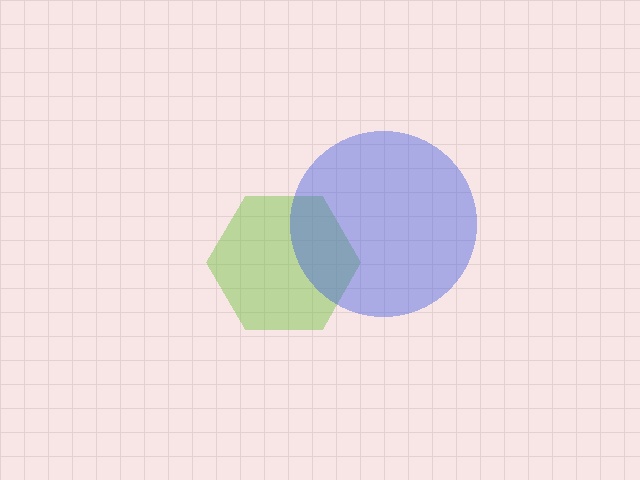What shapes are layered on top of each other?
The layered shapes are: a lime hexagon, a blue circle.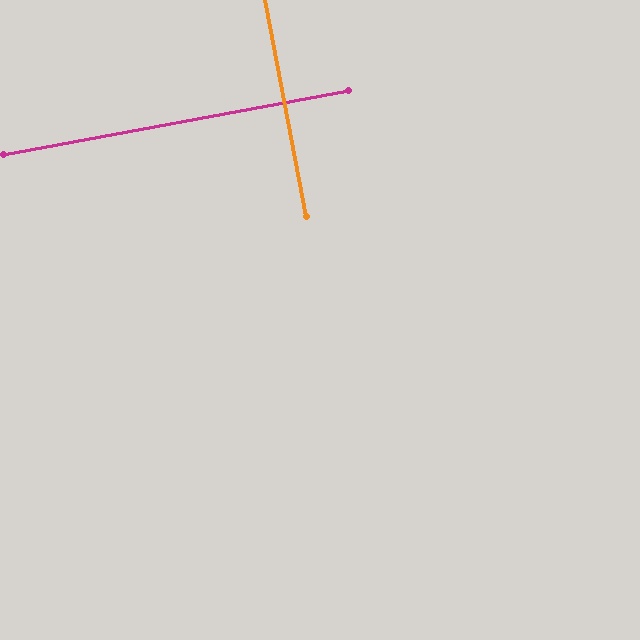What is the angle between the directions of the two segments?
Approximately 90 degrees.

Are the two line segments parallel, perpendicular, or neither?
Perpendicular — they meet at approximately 90°.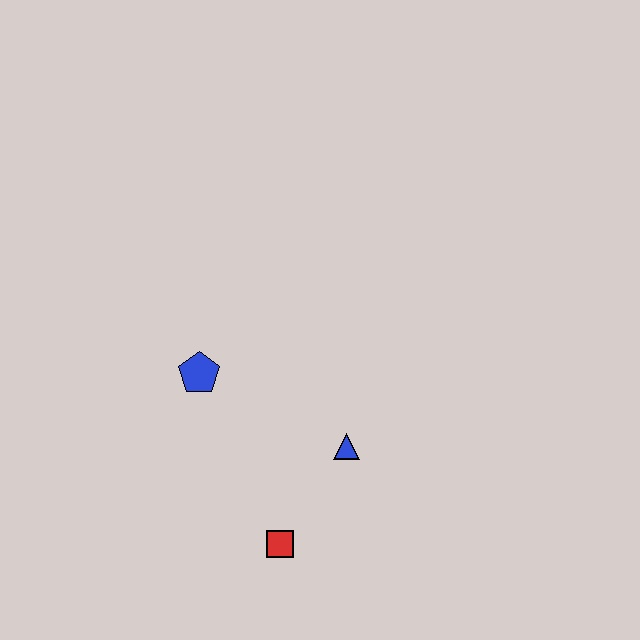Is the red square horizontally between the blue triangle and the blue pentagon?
Yes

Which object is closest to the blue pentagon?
The blue triangle is closest to the blue pentagon.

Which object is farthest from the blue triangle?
The blue pentagon is farthest from the blue triangle.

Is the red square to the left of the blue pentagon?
No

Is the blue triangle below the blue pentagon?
Yes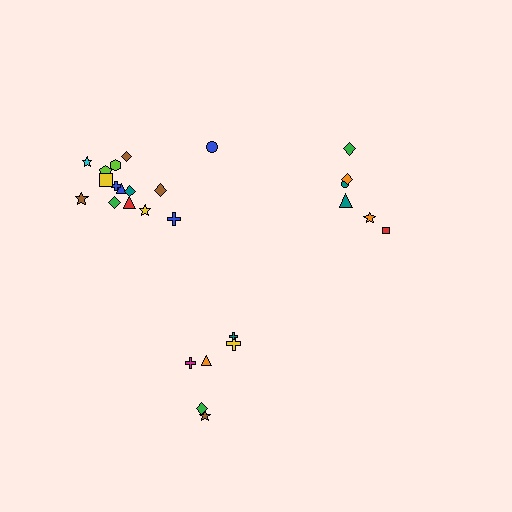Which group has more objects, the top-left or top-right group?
The top-left group.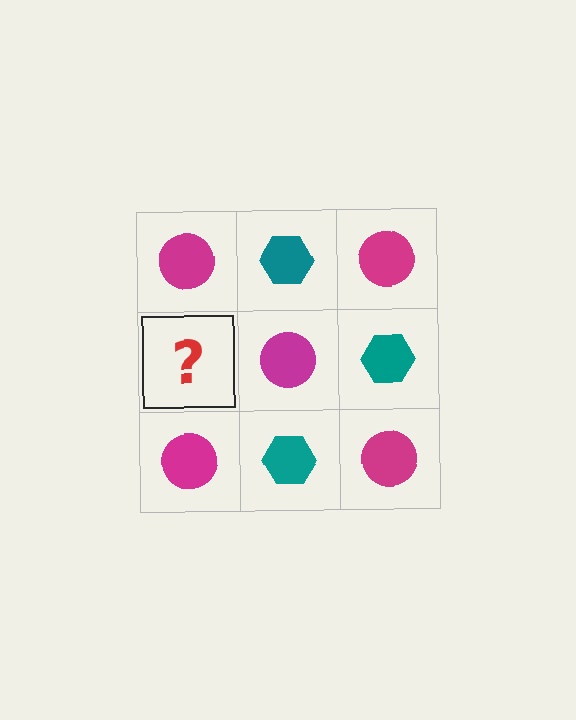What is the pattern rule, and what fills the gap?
The rule is that it alternates magenta circle and teal hexagon in a checkerboard pattern. The gap should be filled with a teal hexagon.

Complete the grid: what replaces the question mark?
The question mark should be replaced with a teal hexagon.